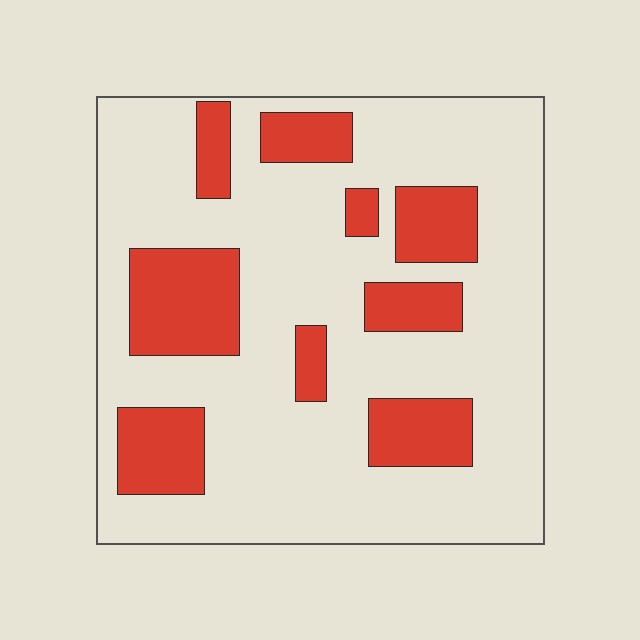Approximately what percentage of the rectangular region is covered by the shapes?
Approximately 25%.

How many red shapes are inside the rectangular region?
9.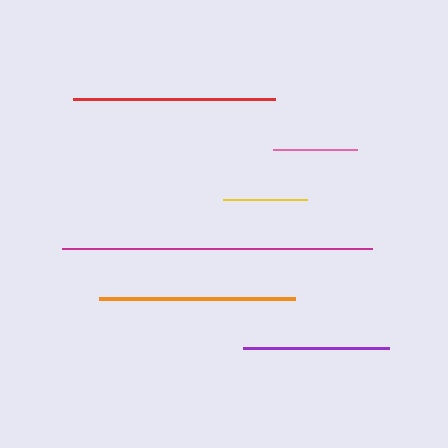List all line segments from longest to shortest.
From longest to shortest: magenta, red, orange, purple, pink, yellow.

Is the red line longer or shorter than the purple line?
The red line is longer than the purple line.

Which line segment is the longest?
The magenta line is the longest at approximately 310 pixels.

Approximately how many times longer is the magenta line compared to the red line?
The magenta line is approximately 1.5 times the length of the red line.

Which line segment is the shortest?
The yellow line is the shortest at approximately 83 pixels.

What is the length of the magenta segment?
The magenta segment is approximately 310 pixels long.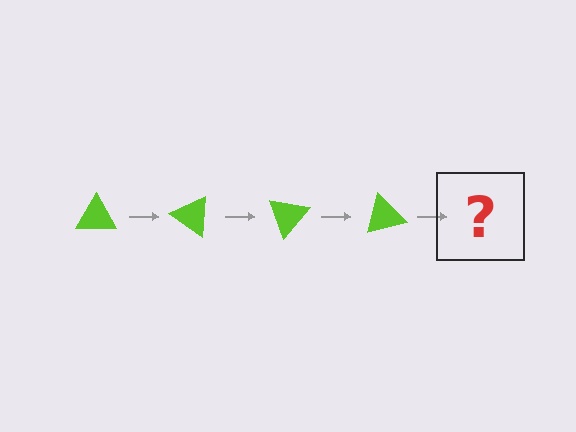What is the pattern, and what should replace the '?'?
The pattern is that the triangle rotates 35 degrees each step. The '?' should be a lime triangle rotated 140 degrees.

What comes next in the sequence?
The next element should be a lime triangle rotated 140 degrees.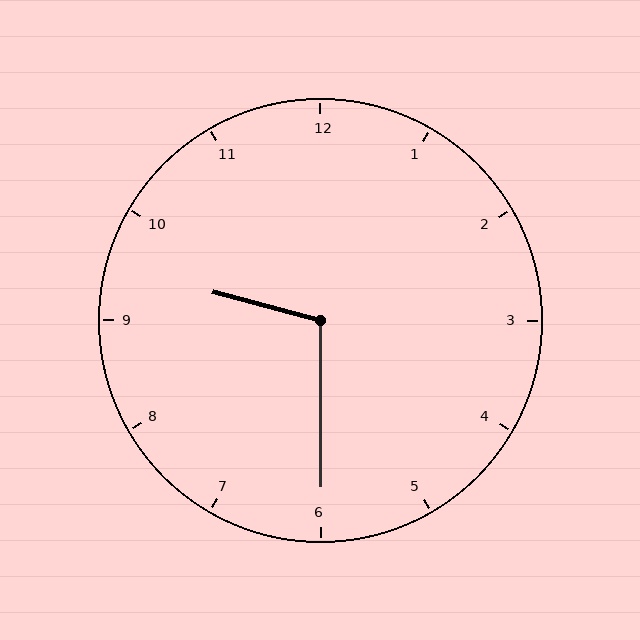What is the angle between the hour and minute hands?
Approximately 105 degrees.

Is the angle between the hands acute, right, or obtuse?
It is obtuse.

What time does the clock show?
9:30.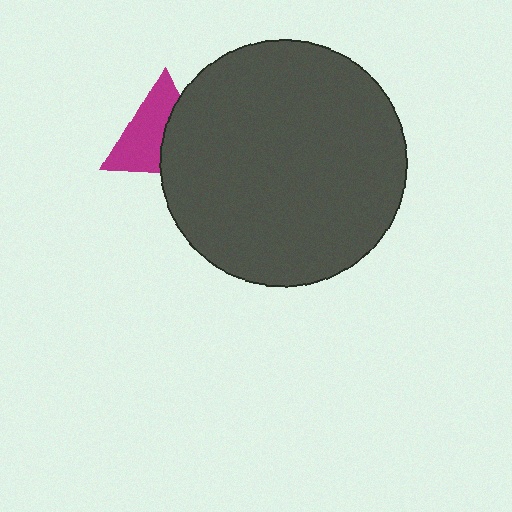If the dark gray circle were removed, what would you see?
You would see the complete magenta triangle.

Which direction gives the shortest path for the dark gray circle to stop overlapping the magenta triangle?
Moving right gives the shortest separation.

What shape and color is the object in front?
The object in front is a dark gray circle.